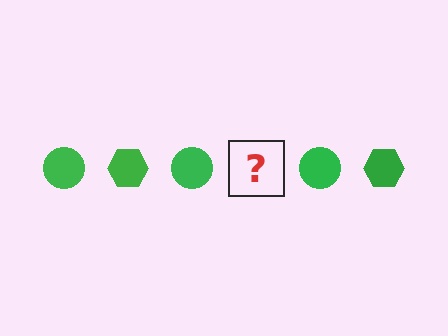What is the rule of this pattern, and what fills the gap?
The rule is that the pattern cycles through circle, hexagon shapes in green. The gap should be filled with a green hexagon.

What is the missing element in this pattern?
The missing element is a green hexagon.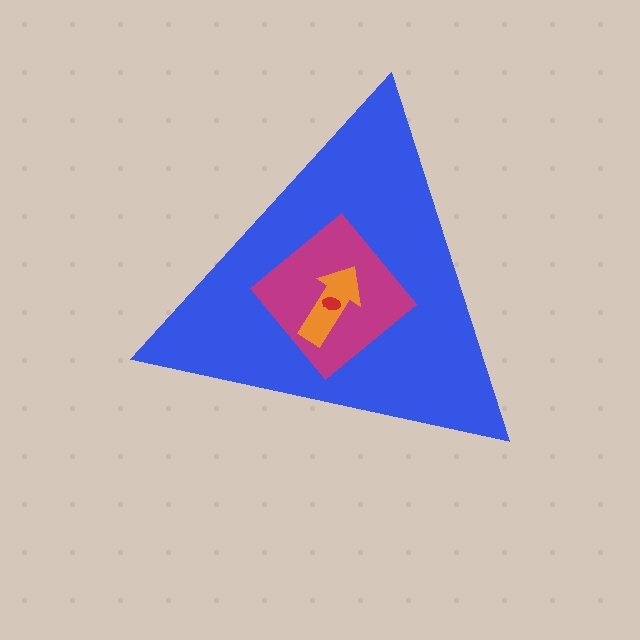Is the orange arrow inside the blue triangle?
Yes.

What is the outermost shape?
The blue triangle.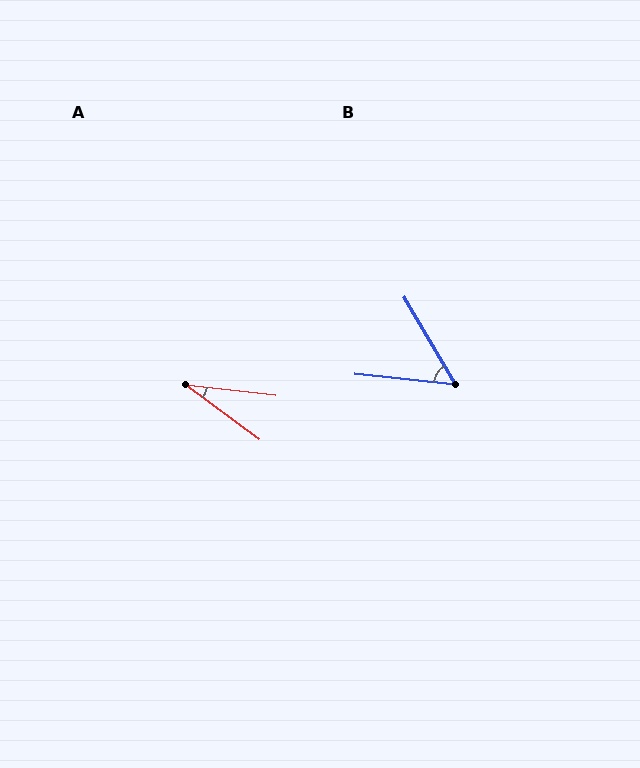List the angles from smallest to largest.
A (30°), B (54°).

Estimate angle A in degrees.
Approximately 30 degrees.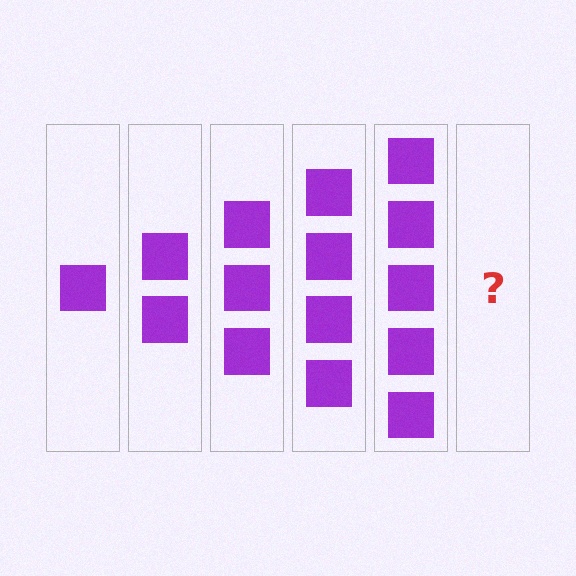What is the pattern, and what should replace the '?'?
The pattern is that each step adds one more square. The '?' should be 6 squares.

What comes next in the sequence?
The next element should be 6 squares.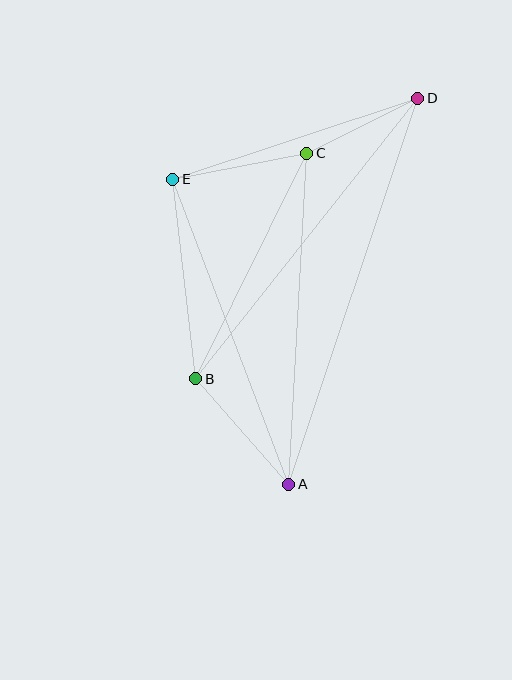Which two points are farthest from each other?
Points A and D are farthest from each other.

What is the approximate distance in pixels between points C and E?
The distance between C and E is approximately 137 pixels.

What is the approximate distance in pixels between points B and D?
The distance between B and D is approximately 358 pixels.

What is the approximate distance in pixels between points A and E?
The distance between A and E is approximately 326 pixels.